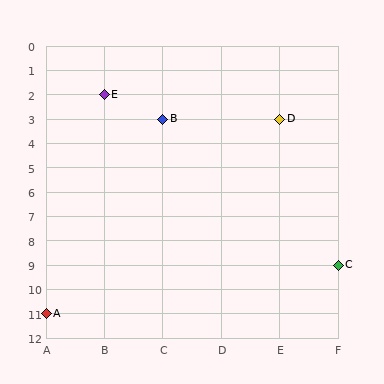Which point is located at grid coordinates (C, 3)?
Point B is at (C, 3).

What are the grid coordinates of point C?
Point C is at grid coordinates (F, 9).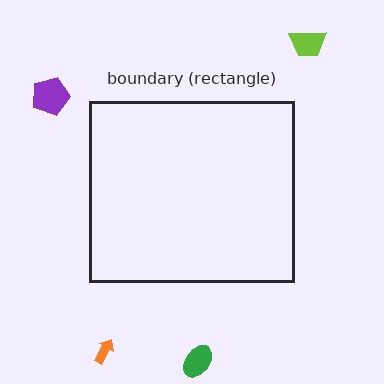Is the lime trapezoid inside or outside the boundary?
Outside.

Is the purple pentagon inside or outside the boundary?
Outside.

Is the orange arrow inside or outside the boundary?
Outside.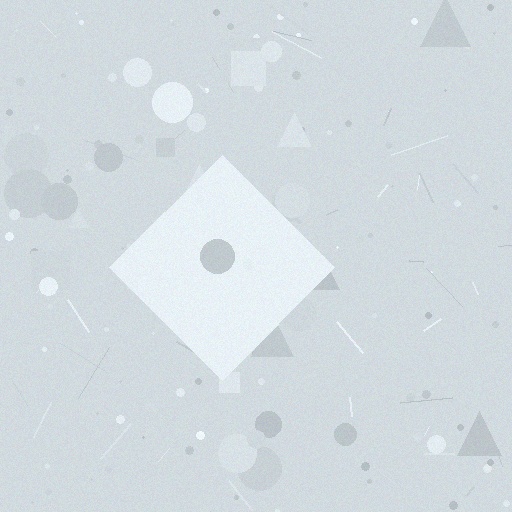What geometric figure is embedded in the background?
A diamond is embedded in the background.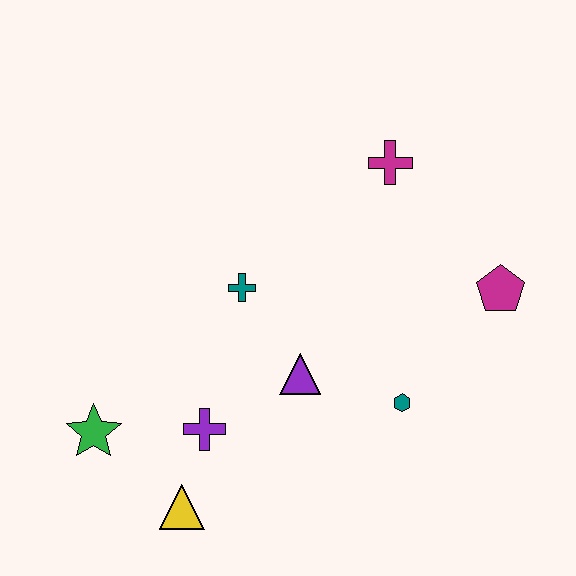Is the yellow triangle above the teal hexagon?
No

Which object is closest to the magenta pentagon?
The teal hexagon is closest to the magenta pentagon.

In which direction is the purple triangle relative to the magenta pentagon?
The purple triangle is to the left of the magenta pentagon.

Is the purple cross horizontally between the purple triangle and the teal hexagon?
No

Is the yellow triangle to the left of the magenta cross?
Yes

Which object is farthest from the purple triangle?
The magenta cross is farthest from the purple triangle.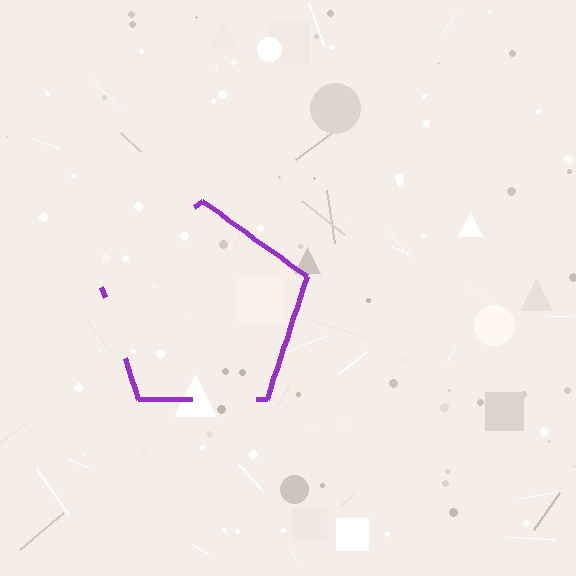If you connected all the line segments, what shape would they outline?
They would outline a pentagon.